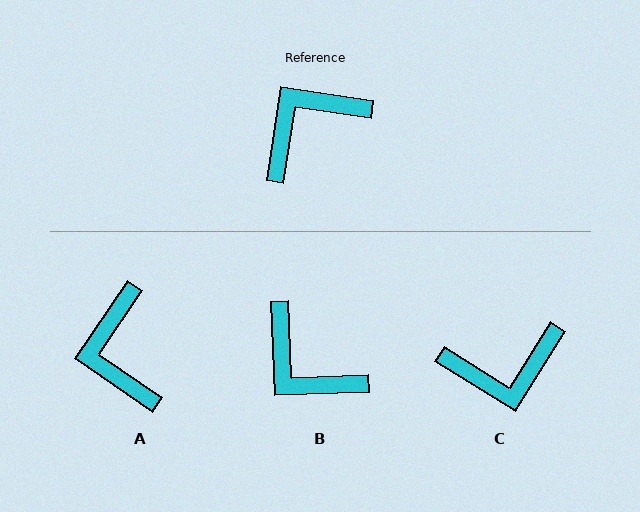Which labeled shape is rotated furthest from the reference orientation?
C, about 157 degrees away.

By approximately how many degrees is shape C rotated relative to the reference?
Approximately 157 degrees counter-clockwise.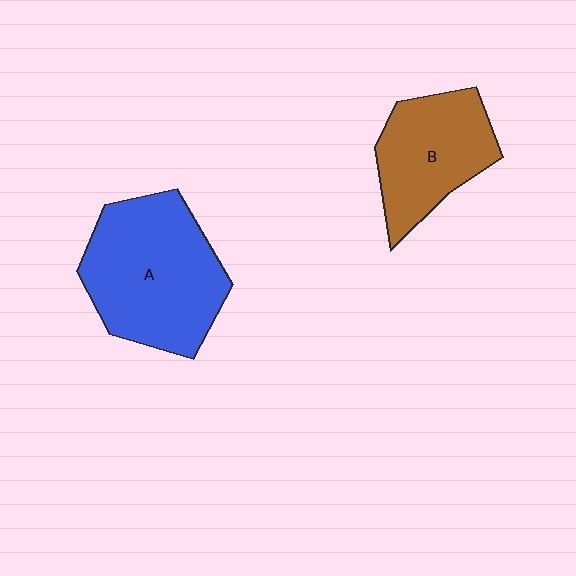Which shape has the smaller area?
Shape B (brown).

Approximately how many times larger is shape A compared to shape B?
Approximately 1.4 times.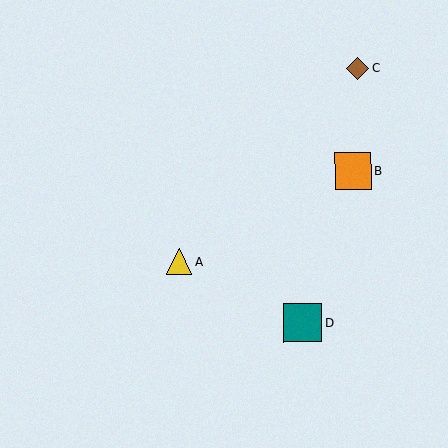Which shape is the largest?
The teal square (labeled D) is the largest.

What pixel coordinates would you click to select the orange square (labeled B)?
Click at (353, 171) to select the orange square B.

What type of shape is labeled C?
Shape C is a brown diamond.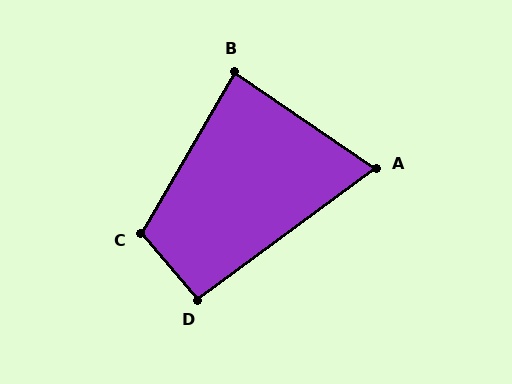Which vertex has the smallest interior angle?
A, at approximately 71 degrees.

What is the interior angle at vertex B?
Approximately 86 degrees (approximately right).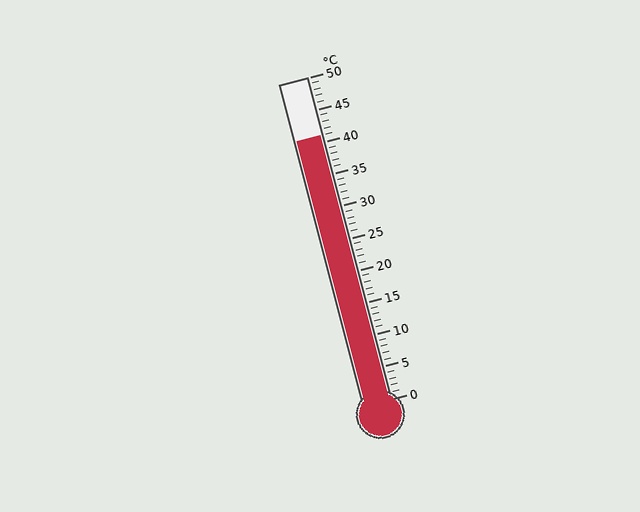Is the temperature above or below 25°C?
The temperature is above 25°C.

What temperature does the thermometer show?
The thermometer shows approximately 41°C.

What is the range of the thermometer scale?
The thermometer scale ranges from 0°C to 50°C.